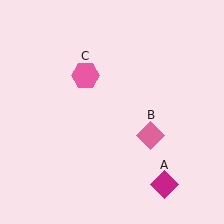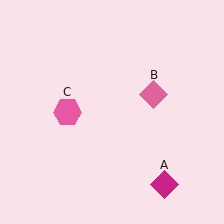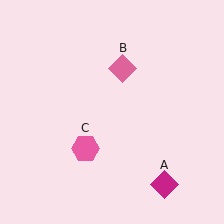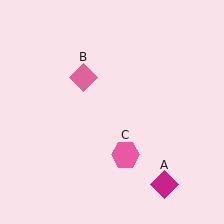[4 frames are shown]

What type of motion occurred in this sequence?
The pink diamond (object B), pink hexagon (object C) rotated counterclockwise around the center of the scene.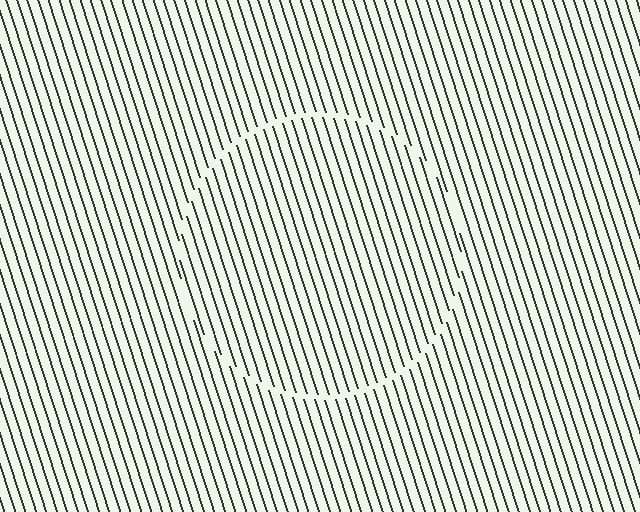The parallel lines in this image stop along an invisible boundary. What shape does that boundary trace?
An illusory circle. The interior of the shape contains the same grating, shifted by half a period — the contour is defined by the phase discontinuity where line-ends from the inner and outer gratings abut.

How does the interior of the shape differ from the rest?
The interior of the shape contains the same grating, shifted by half a period — the contour is defined by the phase discontinuity where line-ends from the inner and outer gratings abut.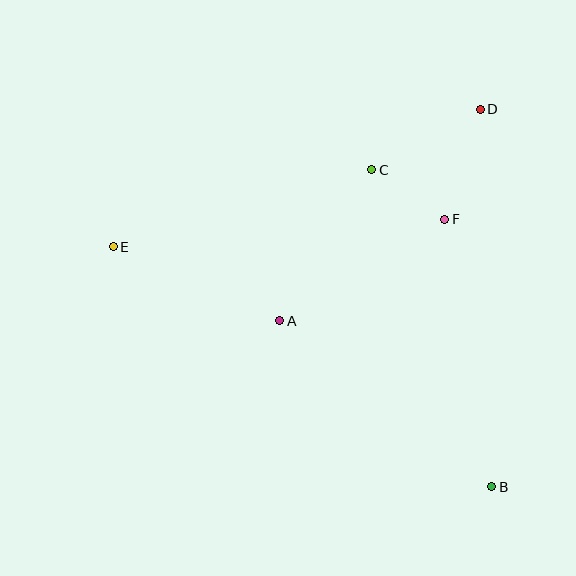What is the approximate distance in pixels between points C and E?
The distance between C and E is approximately 270 pixels.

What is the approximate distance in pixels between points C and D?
The distance between C and D is approximately 124 pixels.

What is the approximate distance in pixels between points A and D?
The distance between A and D is approximately 291 pixels.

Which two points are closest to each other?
Points C and F are closest to each other.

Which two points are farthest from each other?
Points B and E are farthest from each other.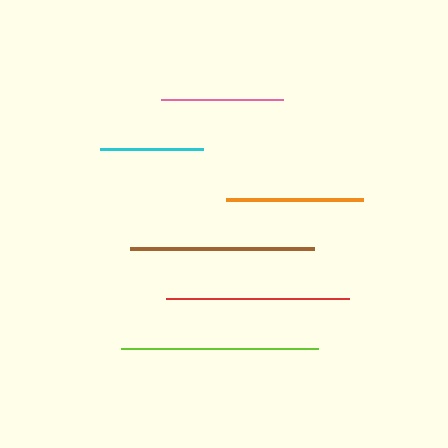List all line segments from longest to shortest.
From longest to shortest: lime, brown, red, orange, pink, cyan.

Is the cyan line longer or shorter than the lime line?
The lime line is longer than the cyan line.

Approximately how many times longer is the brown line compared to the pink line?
The brown line is approximately 1.5 times the length of the pink line.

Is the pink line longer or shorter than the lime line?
The lime line is longer than the pink line.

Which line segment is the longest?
The lime line is the longest at approximately 197 pixels.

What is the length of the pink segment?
The pink segment is approximately 122 pixels long.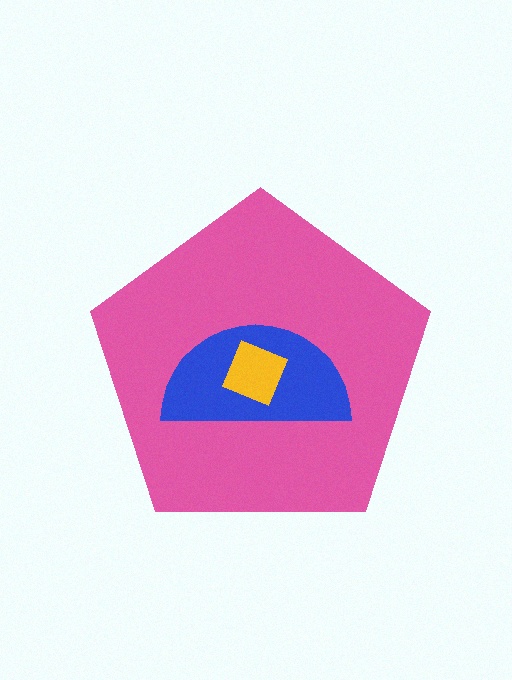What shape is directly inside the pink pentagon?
The blue semicircle.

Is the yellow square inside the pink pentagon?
Yes.